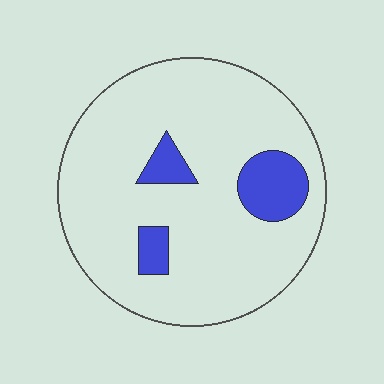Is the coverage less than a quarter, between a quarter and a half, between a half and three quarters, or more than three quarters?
Less than a quarter.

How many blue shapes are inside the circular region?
3.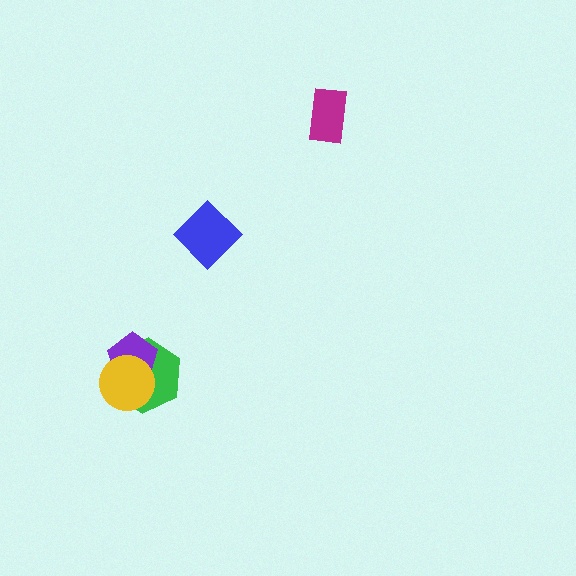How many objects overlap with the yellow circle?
2 objects overlap with the yellow circle.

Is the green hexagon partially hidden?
Yes, it is partially covered by another shape.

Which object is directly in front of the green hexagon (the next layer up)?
The purple pentagon is directly in front of the green hexagon.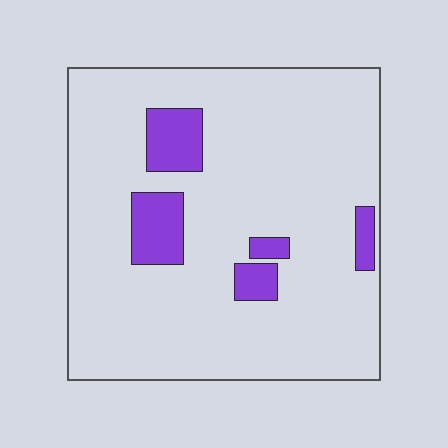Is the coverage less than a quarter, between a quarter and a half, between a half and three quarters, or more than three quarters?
Less than a quarter.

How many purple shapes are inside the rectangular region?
5.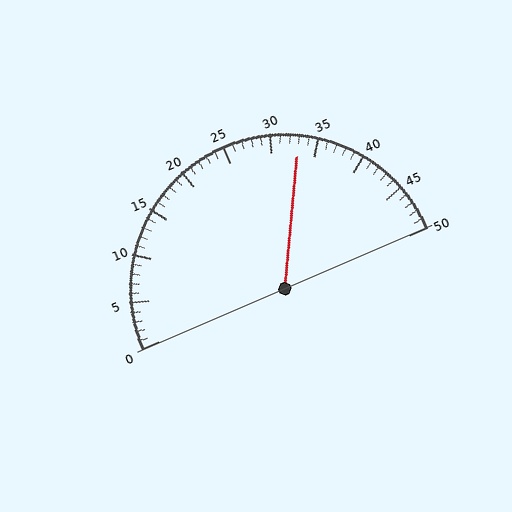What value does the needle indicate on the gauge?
The needle indicates approximately 33.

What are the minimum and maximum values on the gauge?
The gauge ranges from 0 to 50.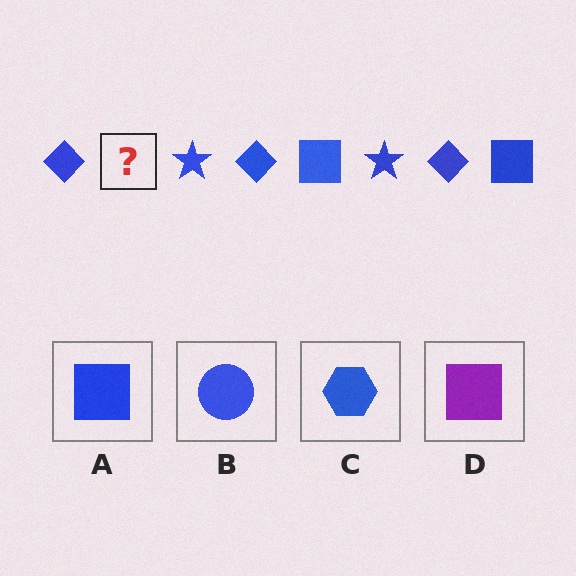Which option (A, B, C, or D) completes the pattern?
A.